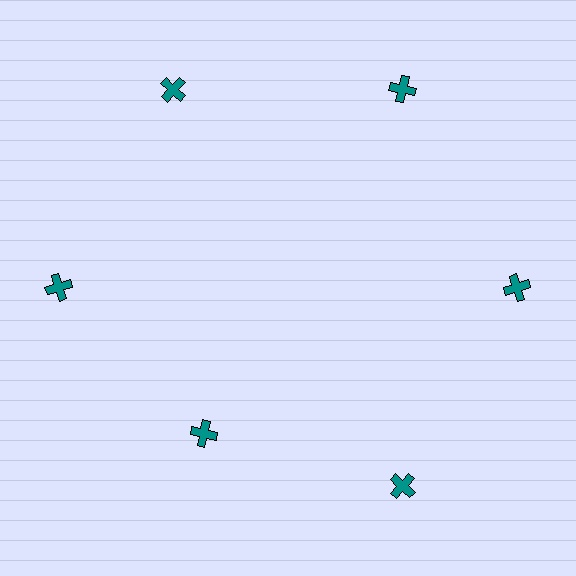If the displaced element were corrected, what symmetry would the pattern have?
It would have 6-fold rotational symmetry — the pattern would map onto itself every 60 degrees.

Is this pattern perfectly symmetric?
No. The 6 teal crosses are arranged in a ring, but one element near the 7 o'clock position is pulled inward toward the center, breaking the 6-fold rotational symmetry.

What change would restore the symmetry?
The symmetry would be restored by moving it outward, back onto the ring so that all 6 crosses sit at equal angles and equal distance from the center.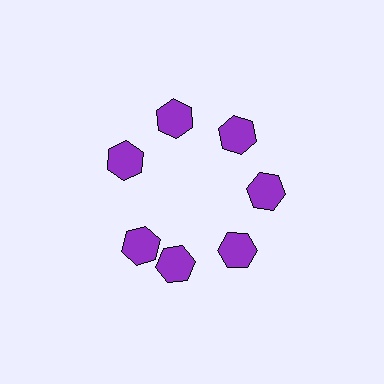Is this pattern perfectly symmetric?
No. The 7 purple hexagons are arranged in a ring, but one element near the 8 o'clock position is rotated out of alignment along the ring, breaking the 7-fold rotational symmetry.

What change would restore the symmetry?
The symmetry would be restored by rotating it back into even spacing with its neighbors so that all 7 hexagons sit at equal angles and equal distance from the center.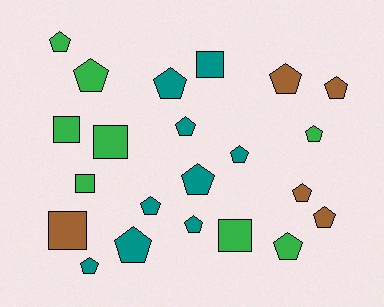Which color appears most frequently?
Teal, with 9 objects.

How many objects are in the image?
There are 22 objects.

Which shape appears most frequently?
Pentagon, with 16 objects.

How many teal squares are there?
There is 1 teal square.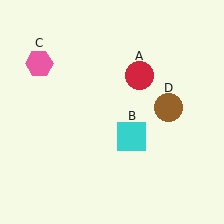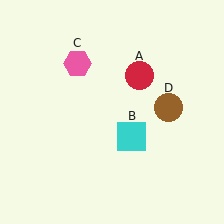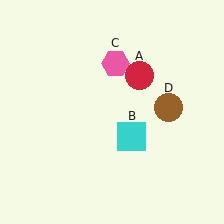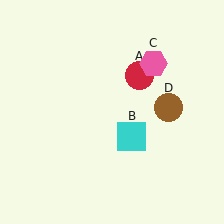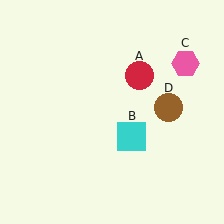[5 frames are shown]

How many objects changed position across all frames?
1 object changed position: pink hexagon (object C).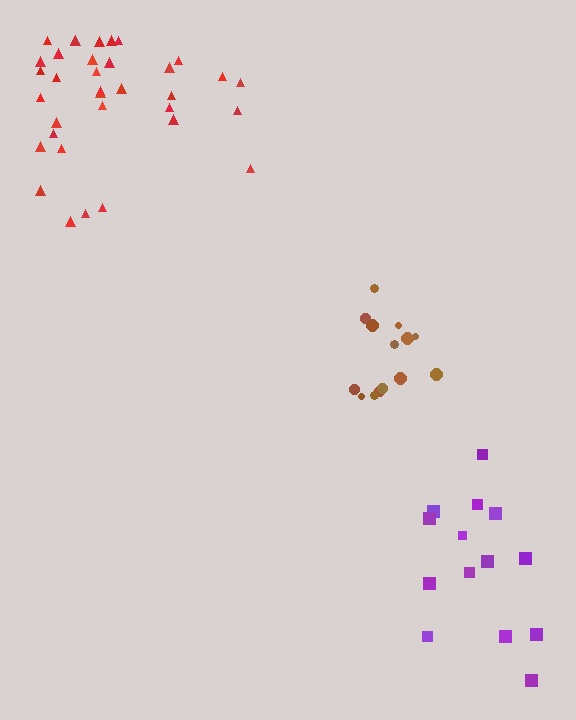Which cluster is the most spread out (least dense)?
Purple.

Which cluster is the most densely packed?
Brown.